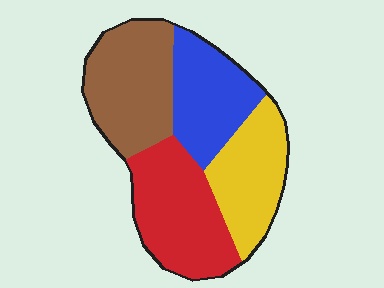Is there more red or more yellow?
Red.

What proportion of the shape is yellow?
Yellow takes up about one fifth (1/5) of the shape.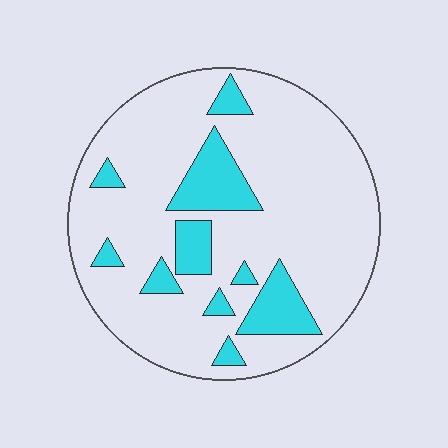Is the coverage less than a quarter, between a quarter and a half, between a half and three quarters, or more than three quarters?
Less than a quarter.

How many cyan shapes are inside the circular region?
10.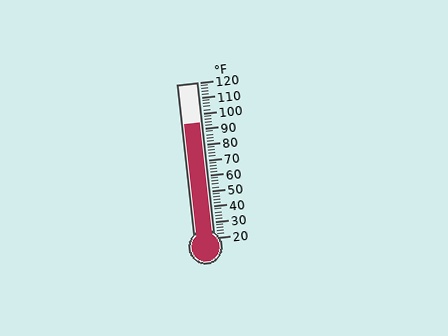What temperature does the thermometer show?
The thermometer shows approximately 94°F.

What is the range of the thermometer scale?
The thermometer scale ranges from 20°F to 120°F.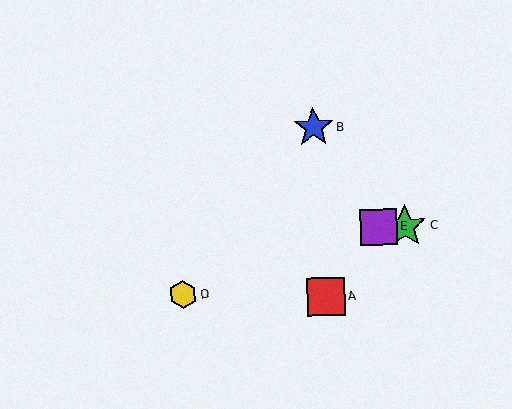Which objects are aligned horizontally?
Objects C, E are aligned horizontally.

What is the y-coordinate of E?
Object E is at y≈227.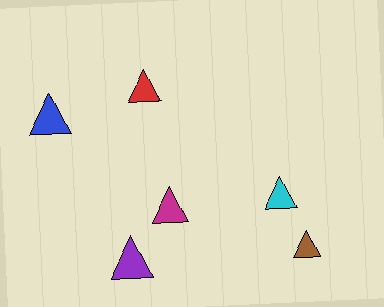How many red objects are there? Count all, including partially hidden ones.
There is 1 red object.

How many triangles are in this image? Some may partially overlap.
There are 6 triangles.